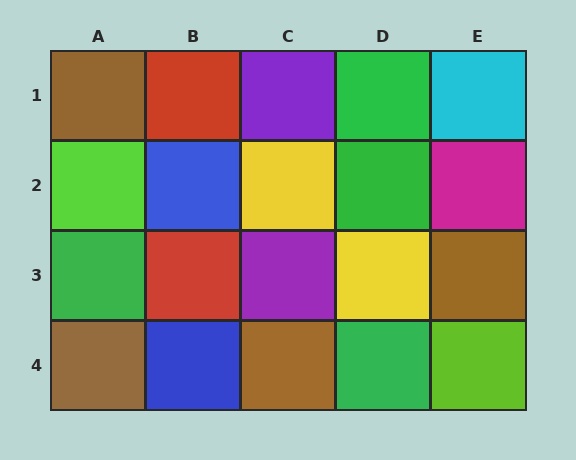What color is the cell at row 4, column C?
Brown.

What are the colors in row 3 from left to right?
Green, red, purple, yellow, brown.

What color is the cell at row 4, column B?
Blue.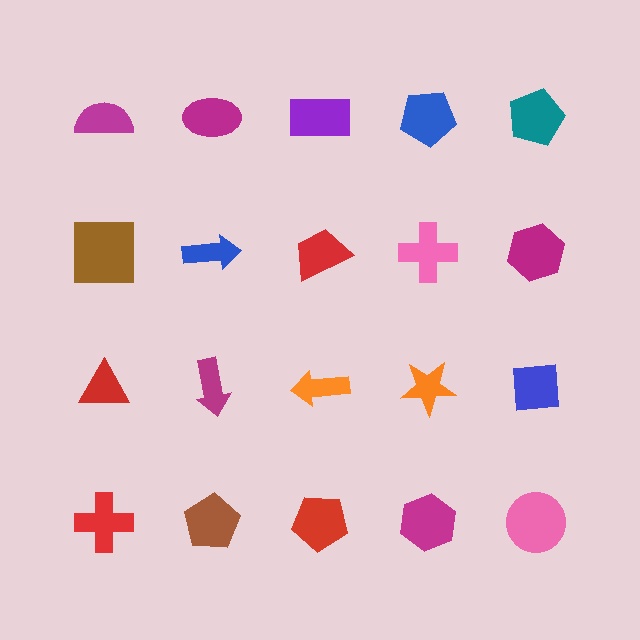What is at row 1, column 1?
A magenta semicircle.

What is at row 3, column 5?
A blue square.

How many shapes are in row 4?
5 shapes.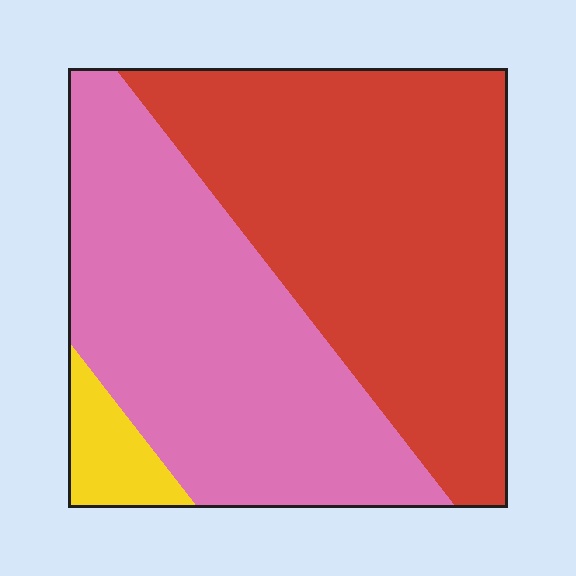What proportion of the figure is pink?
Pink covers about 45% of the figure.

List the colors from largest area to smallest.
From largest to smallest: red, pink, yellow.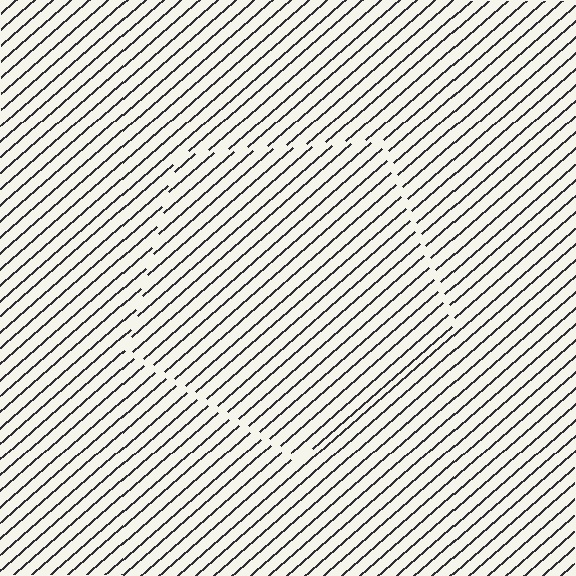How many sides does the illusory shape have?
5 sides — the line-ends trace a pentagon.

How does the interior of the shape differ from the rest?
The interior of the shape contains the same grating, shifted by half a period — the contour is defined by the phase discontinuity where line-ends from the inner and outer gratings abut.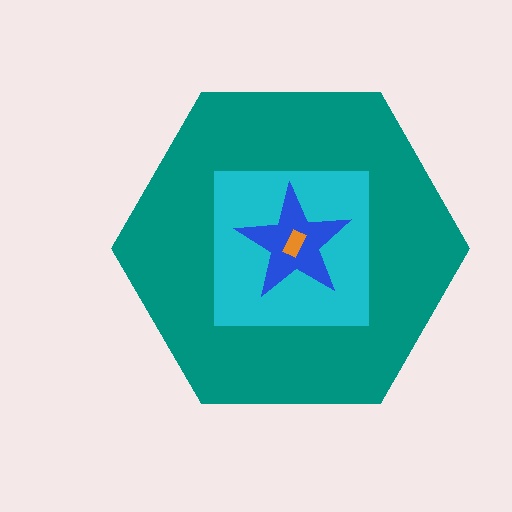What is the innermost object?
The orange rectangle.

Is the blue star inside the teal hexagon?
Yes.